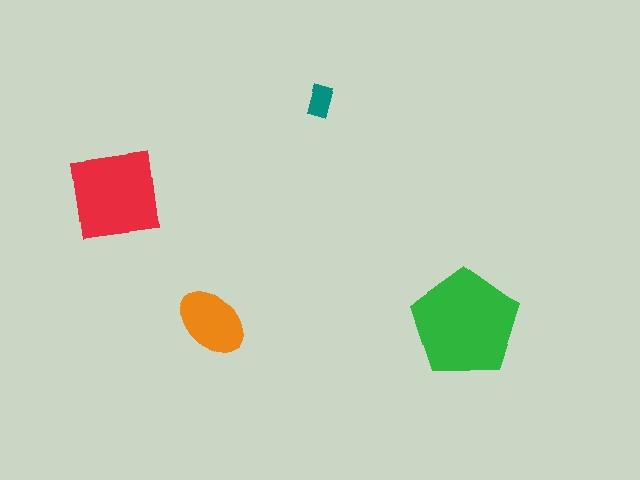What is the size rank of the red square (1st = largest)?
2nd.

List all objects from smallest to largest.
The teal rectangle, the orange ellipse, the red square, the green pentagon.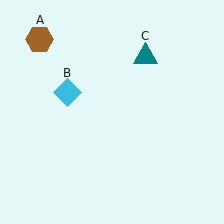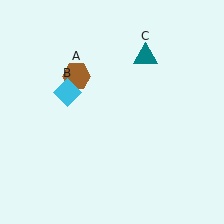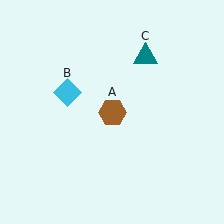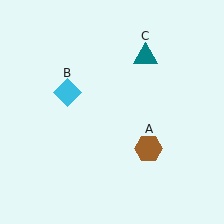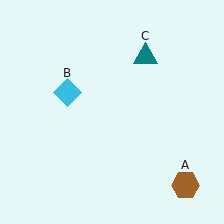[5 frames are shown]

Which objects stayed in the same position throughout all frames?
Cyan diamond (object B) and teal triangle (object C) remained stationary.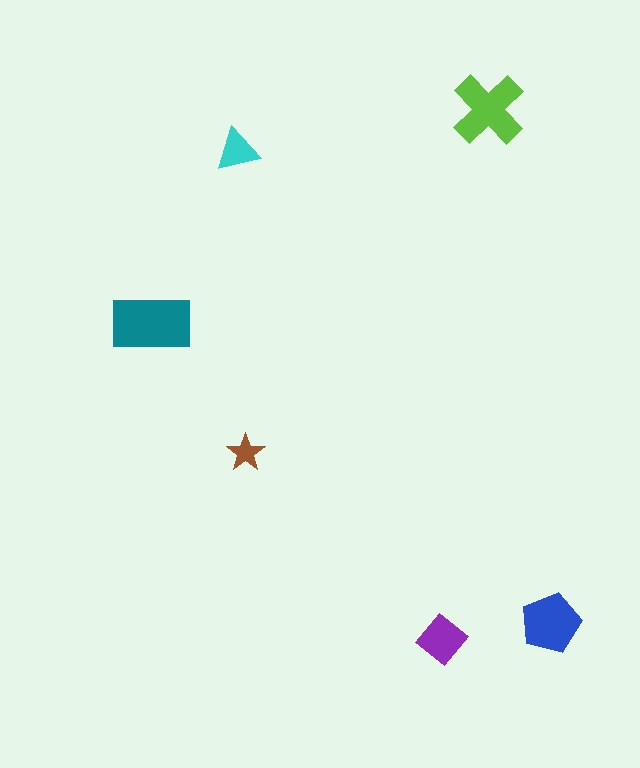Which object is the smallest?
The brown star.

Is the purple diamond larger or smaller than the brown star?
Larger.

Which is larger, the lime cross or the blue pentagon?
The lime cross.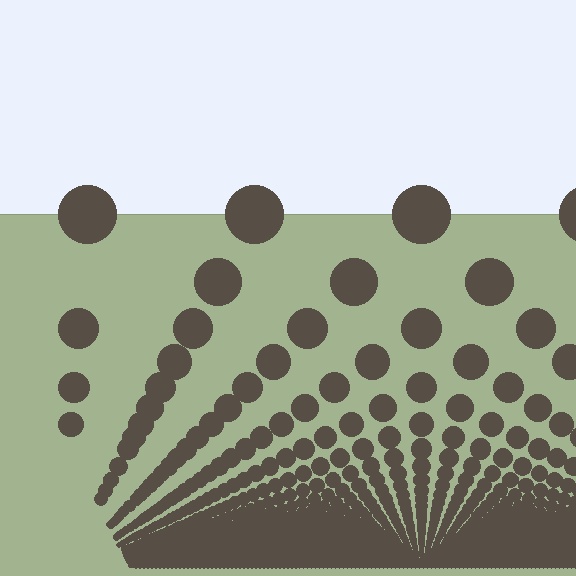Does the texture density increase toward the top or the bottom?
Density increases toward the bottom.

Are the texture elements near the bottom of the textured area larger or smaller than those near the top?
Smaller. The gradient is inverted — elements near the bottom are smaller and denser.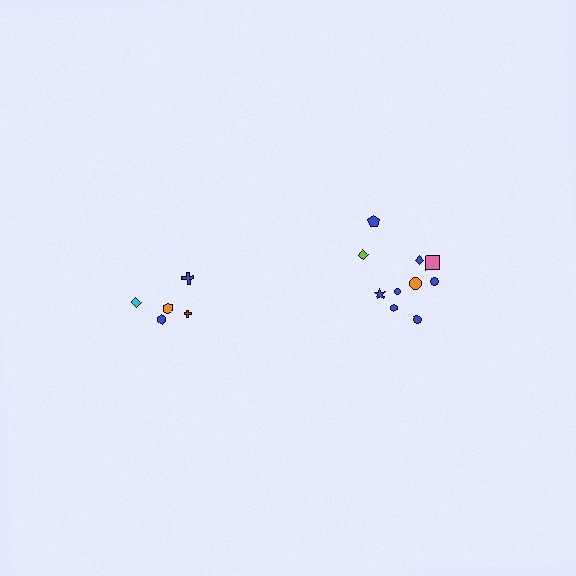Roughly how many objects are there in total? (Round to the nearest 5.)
Roughly 15 objects in total.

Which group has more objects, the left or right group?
The right group.